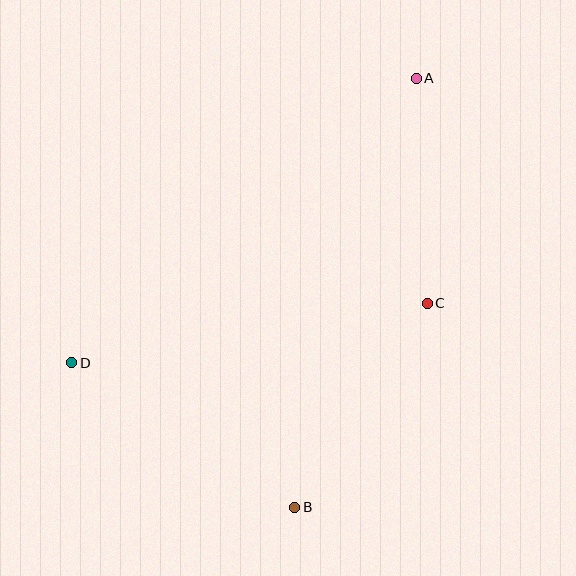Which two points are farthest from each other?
Points A and D are farthest from each other.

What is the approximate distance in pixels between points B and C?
The distance between B and C is approximately 243 pixels.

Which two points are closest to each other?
Points A and C are closest to each other.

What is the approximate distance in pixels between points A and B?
The distance between A and B is approximately 446 pixels.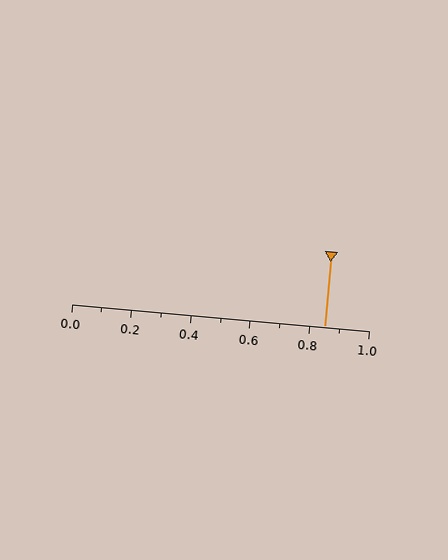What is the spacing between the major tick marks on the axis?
The major ticks are spaced 0.2 apart.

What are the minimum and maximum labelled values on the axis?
The axis runs from 0.0 to 1.0.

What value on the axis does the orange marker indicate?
The marker indicates approximately 0.85.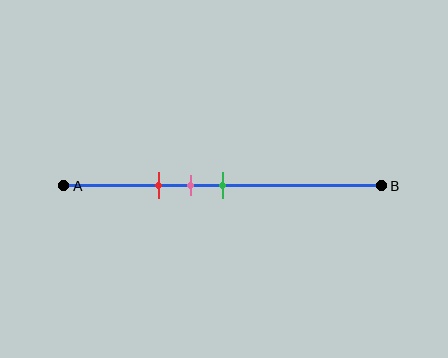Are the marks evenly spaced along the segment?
Yes, the marks are approximately evenly spaced.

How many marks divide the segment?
There are 3 marks dividing the segment.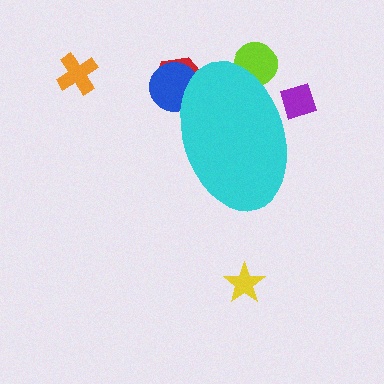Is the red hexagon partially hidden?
Yes, the red hexagon is partially hidden behind the cyan ellipse.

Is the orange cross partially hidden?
No, the orange cross is fully visible.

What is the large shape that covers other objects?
A cyan ellipse.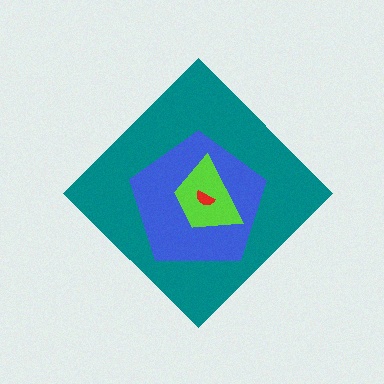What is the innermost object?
The red semicircle.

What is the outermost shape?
The teal diamond.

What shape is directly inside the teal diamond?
The blue pentagon.